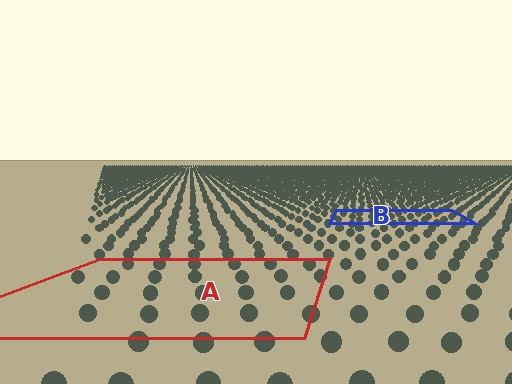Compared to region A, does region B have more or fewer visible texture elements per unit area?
Region B has more texture elements per unit area — they are packed more densely because it is farther away.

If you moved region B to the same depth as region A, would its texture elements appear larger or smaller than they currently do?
They would appear larger. At a closer depth, the same texture elements are projected at a bigger on-screen size.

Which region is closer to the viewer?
Region A is closer. The texture elements there are larger and more spread out.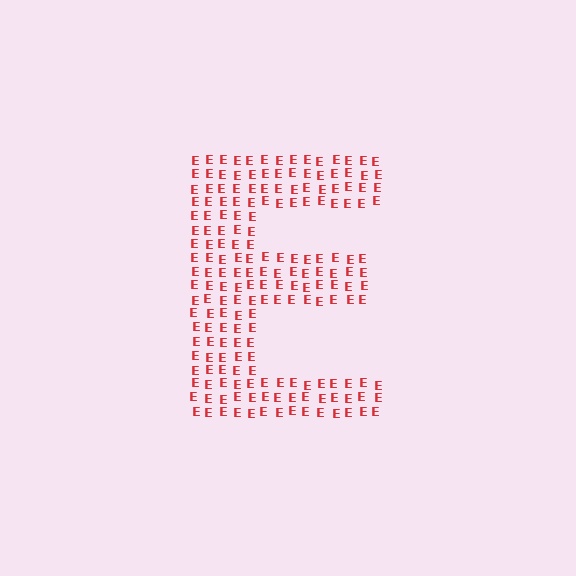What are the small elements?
The small elements are letter E's.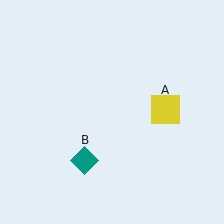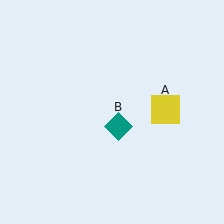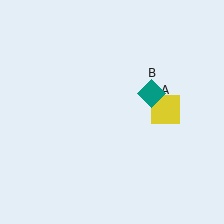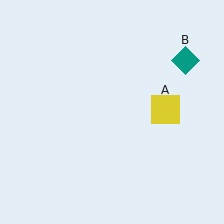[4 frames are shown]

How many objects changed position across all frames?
1 object changed position: teal diamond (object B).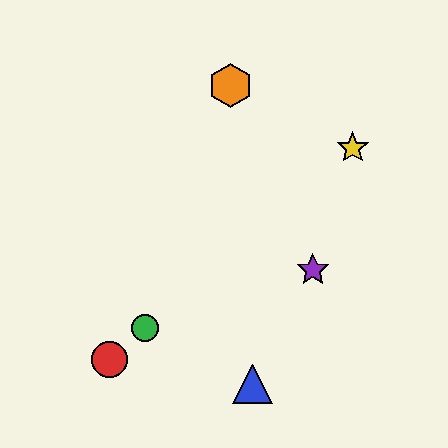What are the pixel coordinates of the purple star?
The purple star is at (313, 270).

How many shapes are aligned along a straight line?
3 shapes (the red circle, the green circle, the yellow star) are aligned along a straight line.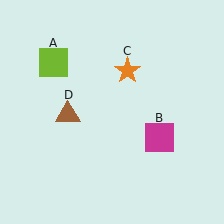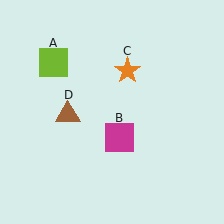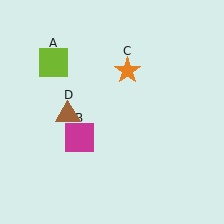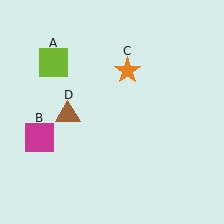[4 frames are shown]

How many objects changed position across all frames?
1 object changed position: magenta square (object B).